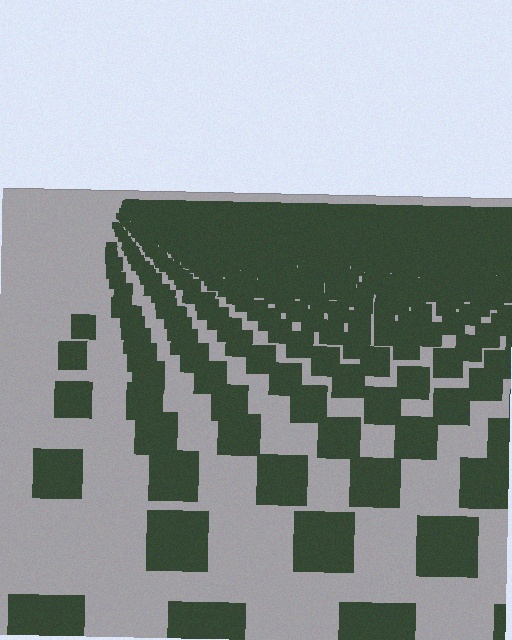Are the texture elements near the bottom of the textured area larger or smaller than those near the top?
Larger. Near the bottom, elements are closer to the viewer and appear at a bigger on-screen size.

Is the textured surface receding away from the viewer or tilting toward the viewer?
The surface is receding away from the viewer. Texture elements get smaller and denser toward the top.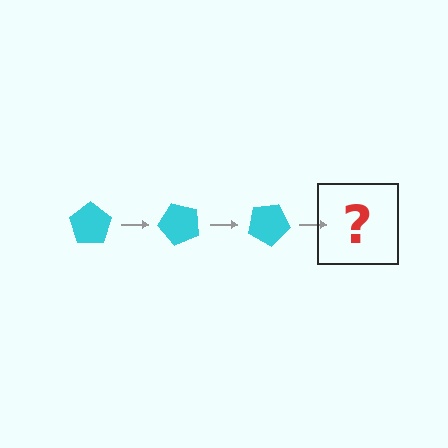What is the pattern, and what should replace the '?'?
The pattern is that the pentagon rotates 50 degrees each step. The '?' should be a cyan pentagon rotated 150 degrees.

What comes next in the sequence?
The next element should be a cyan pentagon rotated 150 degrees.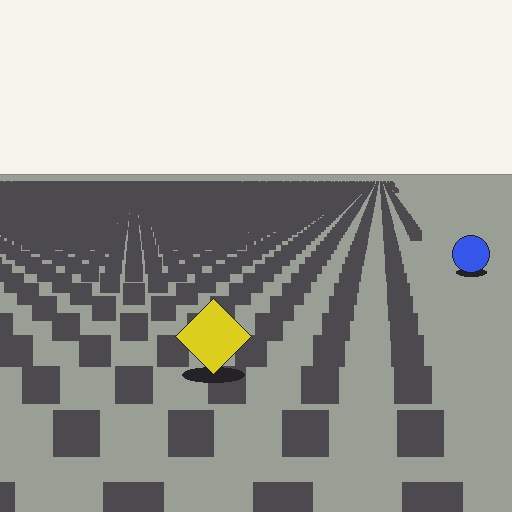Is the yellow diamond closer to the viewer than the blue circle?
Yes. The yellow diamond is closer — you can tell from the texture gradient: the ground texture is coarser near it.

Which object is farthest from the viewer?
The blue circle is farthest from the viewer. It appears smaller and the ground texture around it is denser.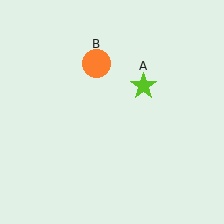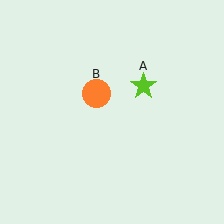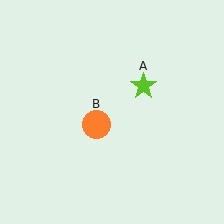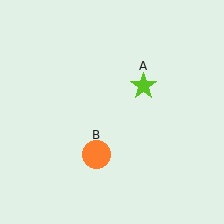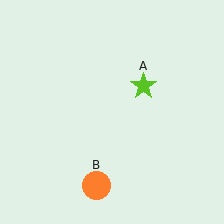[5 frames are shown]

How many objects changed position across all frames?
1 object changed position: orange circle (object B).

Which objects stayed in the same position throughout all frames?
Lime star (object A) remained stationary.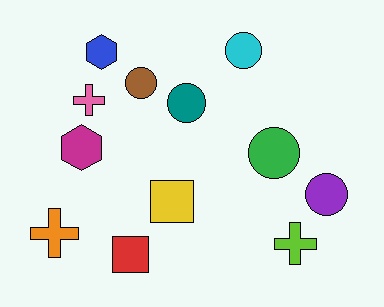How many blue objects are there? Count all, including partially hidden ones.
There is 1 blue object.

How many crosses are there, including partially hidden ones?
There are 3 crosses.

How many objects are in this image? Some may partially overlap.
There are 12 objects.